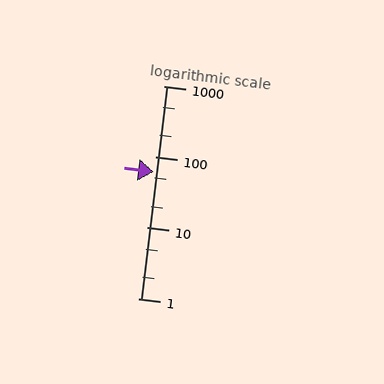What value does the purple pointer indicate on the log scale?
The pointer indicates approximately 61.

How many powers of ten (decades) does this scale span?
The scale spans 3 decades, from 1 to 1000.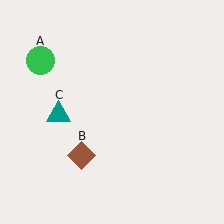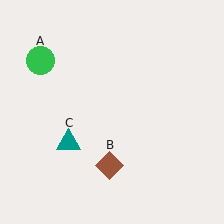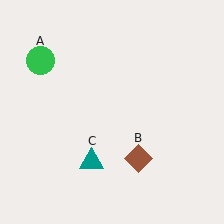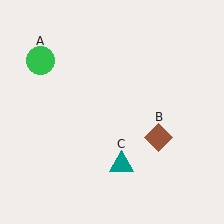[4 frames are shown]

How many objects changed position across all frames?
2 objects changed position: brown diamond (object B), teal triangle (object C).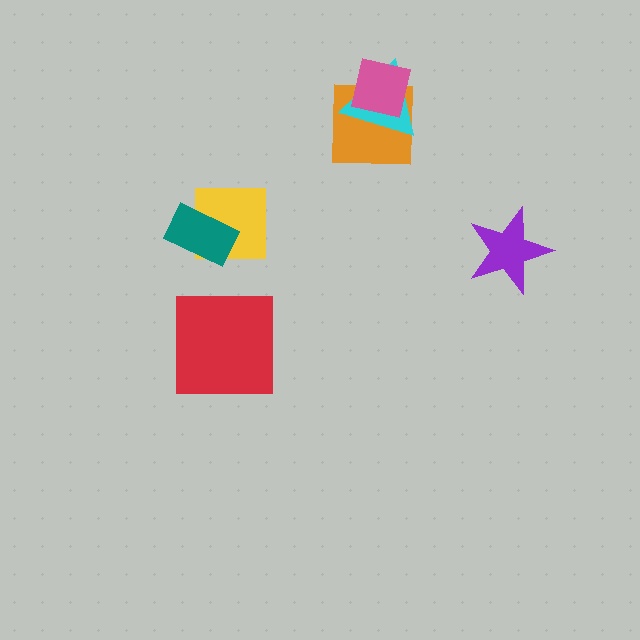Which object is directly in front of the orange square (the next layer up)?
The cyan triangle is directly in front of the orange square.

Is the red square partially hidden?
No, no other shape covers it.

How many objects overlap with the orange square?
2 objects overlap with the orange square.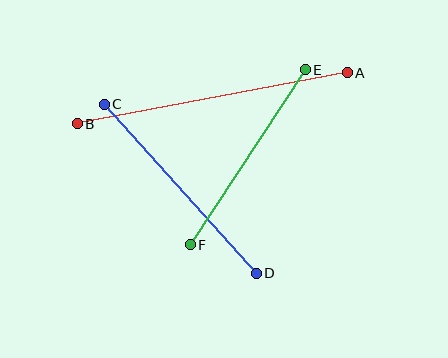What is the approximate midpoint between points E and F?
The midpoint is at approximately (248, 157) pixels.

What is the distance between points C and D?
The distance is approximately 227 pixels.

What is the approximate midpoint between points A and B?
The midpoint is at approximately (212, 98) pixels.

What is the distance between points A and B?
The distance is approximately 275 pixels.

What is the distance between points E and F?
The distance is approximately 209 pixels.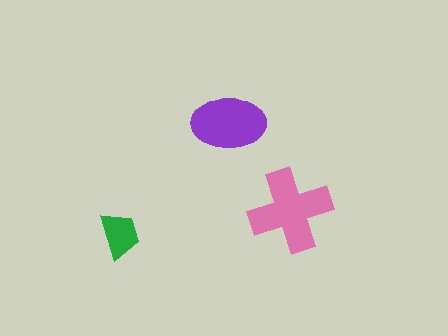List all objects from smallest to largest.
The green trapezoid, the purple ellipse, the pink cross.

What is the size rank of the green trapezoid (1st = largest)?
3rd.